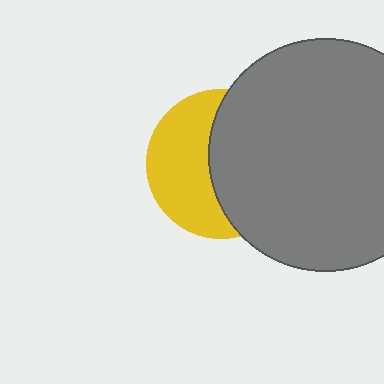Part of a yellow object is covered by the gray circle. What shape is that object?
It is a circle.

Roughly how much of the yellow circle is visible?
About half of it is visible (roughly 47%).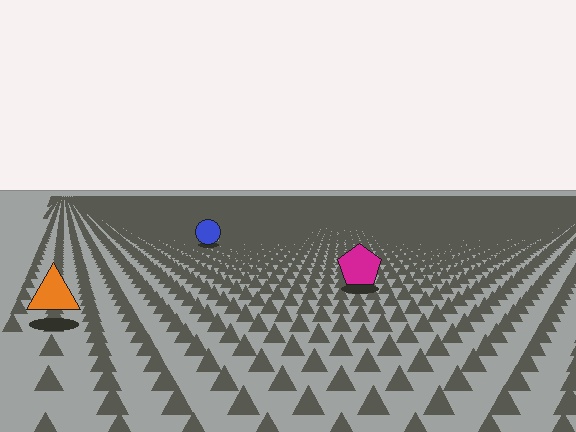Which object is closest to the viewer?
The orange triangle is closest. The texture marks near it are larger and more spread out.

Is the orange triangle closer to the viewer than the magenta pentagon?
Yes. The orange triangle is closer — you can tell from the texture gradient: the ground texture is coarser near it.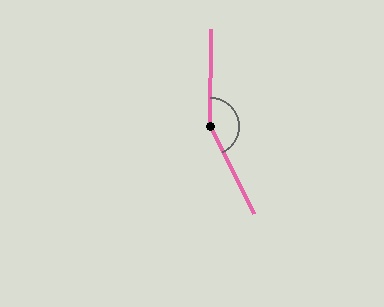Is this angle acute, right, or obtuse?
It is obtuse.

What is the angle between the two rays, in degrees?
Approximately 153 degrees.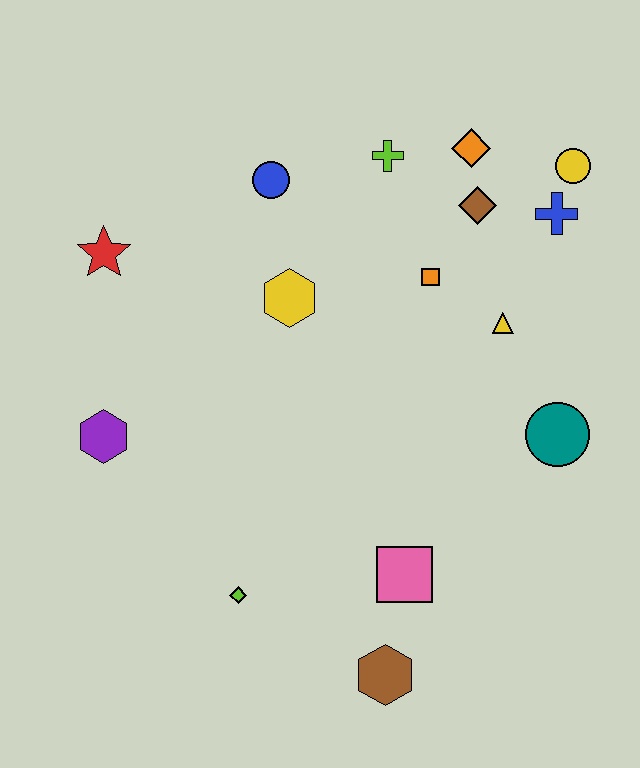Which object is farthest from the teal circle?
The red star is farthest from the teal circle.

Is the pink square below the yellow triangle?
Yes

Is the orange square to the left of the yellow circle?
Yes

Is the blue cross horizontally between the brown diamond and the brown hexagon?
No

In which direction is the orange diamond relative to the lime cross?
The orange diamond is to the right of the lime cross.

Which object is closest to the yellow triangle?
The orange square is closest to the yellow triangle.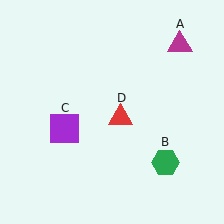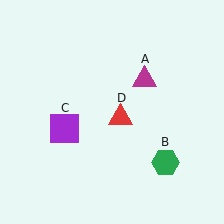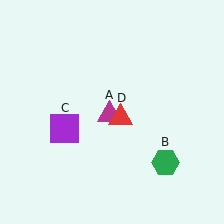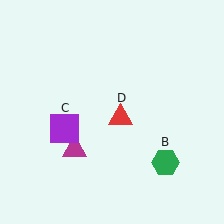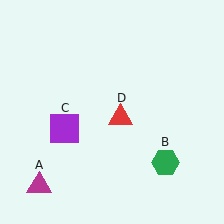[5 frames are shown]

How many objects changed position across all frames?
1 object changed position: magenta triangle (object A).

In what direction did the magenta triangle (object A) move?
The magenta triangle (object A) moved down and to the left.